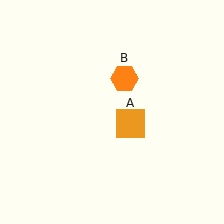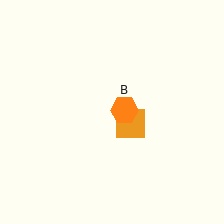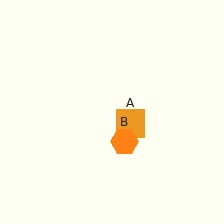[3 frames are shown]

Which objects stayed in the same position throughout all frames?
Orange square (object A) remained stationary.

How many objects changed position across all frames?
1 object changed position: orange hexagon (object B).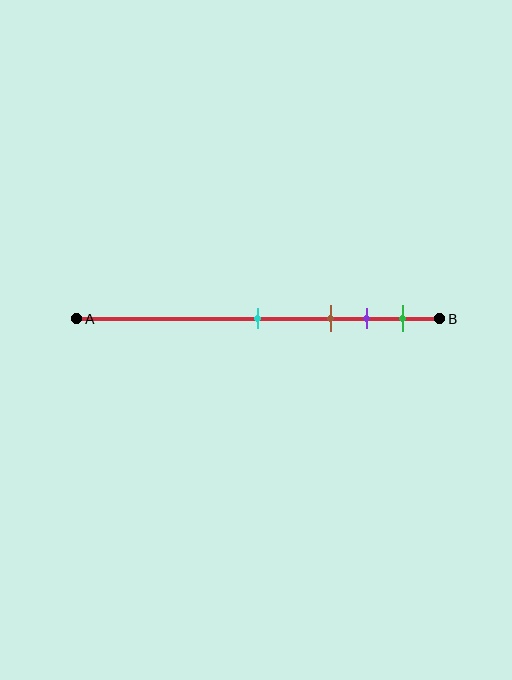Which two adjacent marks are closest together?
The purple and green marks are the closest adjacent pair.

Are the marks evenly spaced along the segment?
No, the marks are not evenly spaced.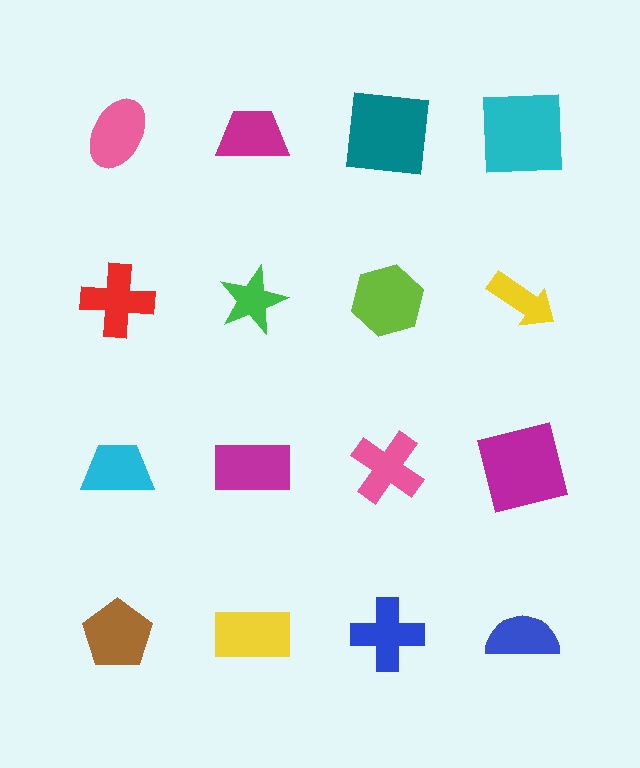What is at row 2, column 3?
A lime hexagon.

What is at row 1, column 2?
A magenta trapezoid.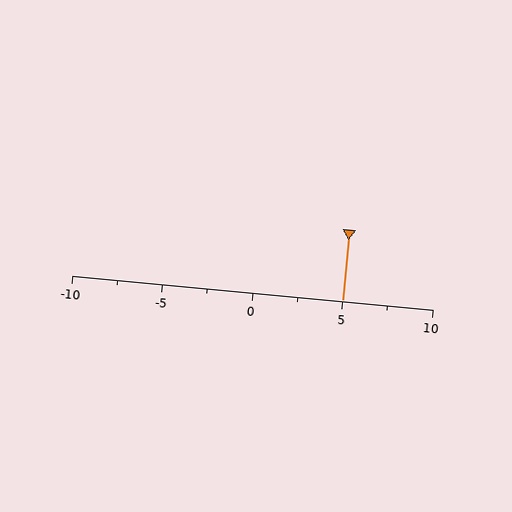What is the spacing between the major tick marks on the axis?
The major ticks are spaced 5 apart.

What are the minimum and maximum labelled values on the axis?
The axis runs from -10 to 10.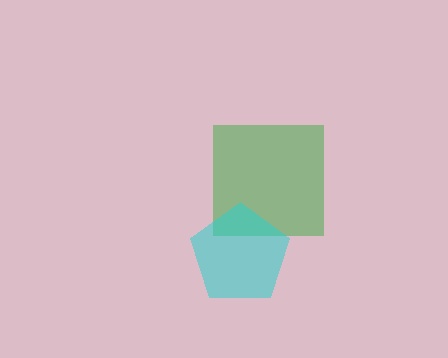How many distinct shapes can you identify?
There are 2 distinct shapes: a green square, a cyan pentagon.